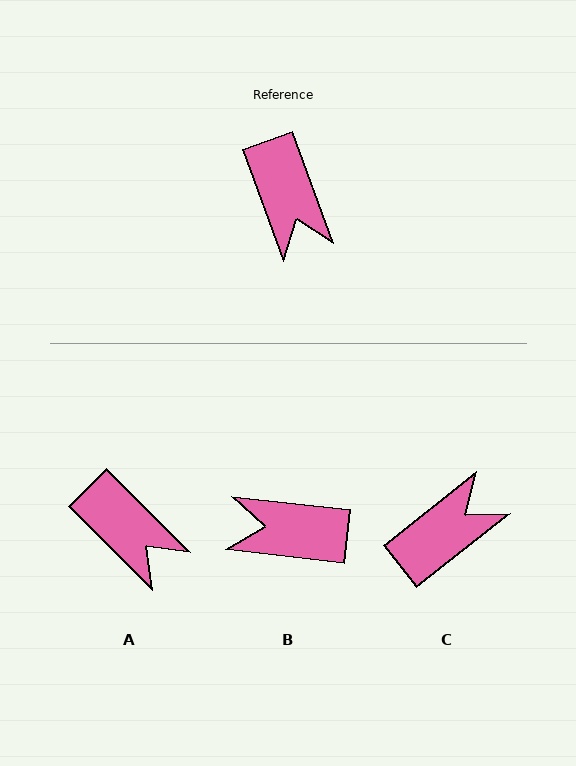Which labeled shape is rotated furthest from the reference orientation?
B, about 116 degrees away.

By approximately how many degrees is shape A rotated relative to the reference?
Approximately 25 degrees counter-clockwise.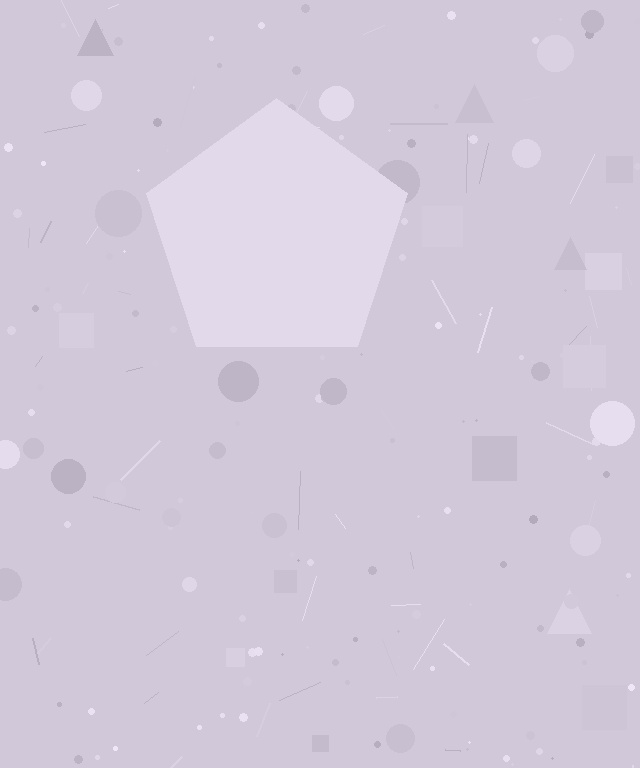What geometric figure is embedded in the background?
A pentagon is embedded in the background.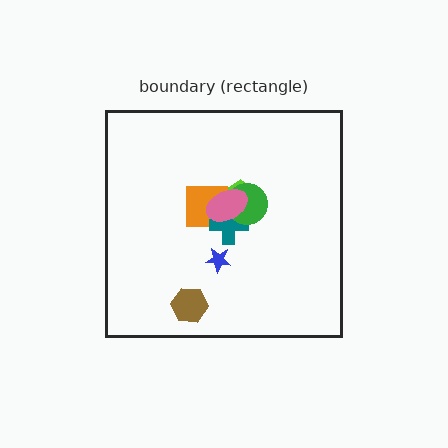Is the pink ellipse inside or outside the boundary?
Inside.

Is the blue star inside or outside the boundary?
Inside.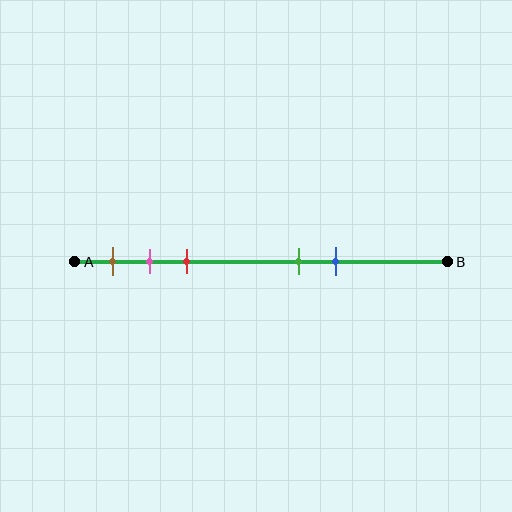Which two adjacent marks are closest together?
The pink and red marks are the closest adjacent pair.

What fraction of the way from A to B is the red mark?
The red mark is approximately 30% (0.3) of the way from A to B.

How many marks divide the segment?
There are 5 marks dividing the segment.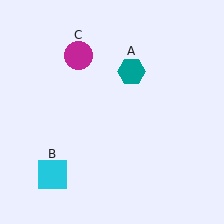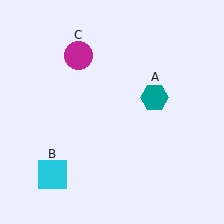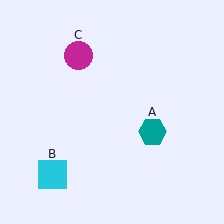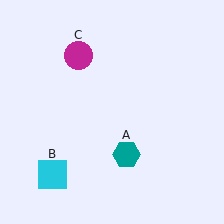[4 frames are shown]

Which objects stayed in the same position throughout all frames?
Cyan square (object B) and magenta circle (object C) remained stationary.